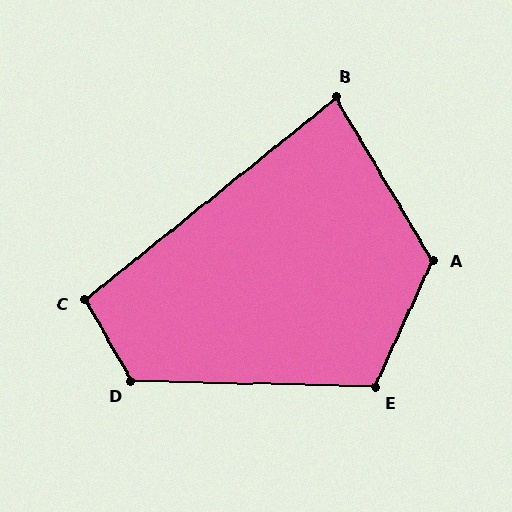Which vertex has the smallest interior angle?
B, at approximately 82 degrees.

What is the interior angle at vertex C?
Approximately 99 degrees (obtuse).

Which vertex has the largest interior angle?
A, at approximately 125 degrees.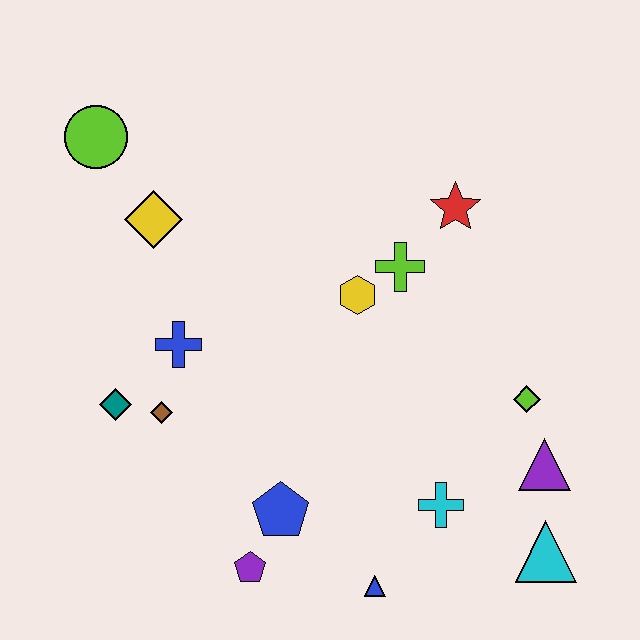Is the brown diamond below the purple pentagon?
No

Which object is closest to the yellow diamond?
The lime circle is closest to the yellow diamond.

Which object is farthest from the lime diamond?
The lime circle is farthest from the lime diamond.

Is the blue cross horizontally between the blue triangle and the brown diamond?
Yes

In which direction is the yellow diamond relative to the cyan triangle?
The yellow diamond is to the left of the cyan triangle.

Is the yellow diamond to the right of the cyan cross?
No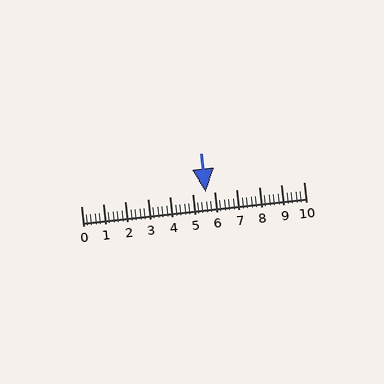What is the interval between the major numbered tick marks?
The major tick marks are spaced 1 units apart.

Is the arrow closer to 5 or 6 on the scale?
The arrow is closer to 6.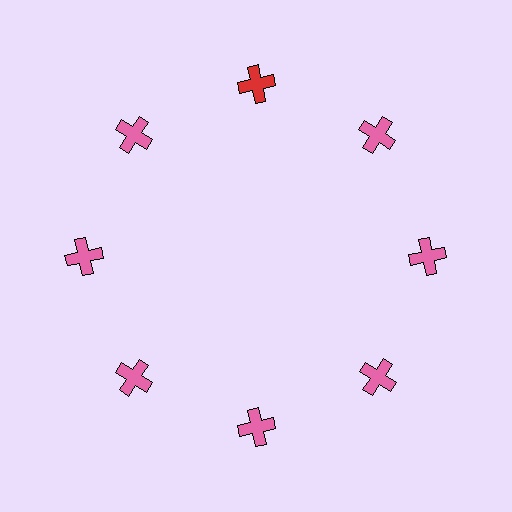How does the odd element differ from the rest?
It has a different color: red instead of pink.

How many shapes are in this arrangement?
There are 8 shapes arranged in a ring pattern.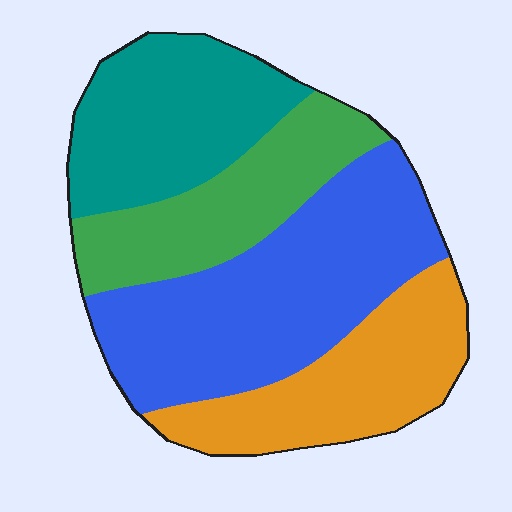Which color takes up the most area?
Blue, at roughly 35%.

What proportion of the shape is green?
Green covers about 20% of the shape.